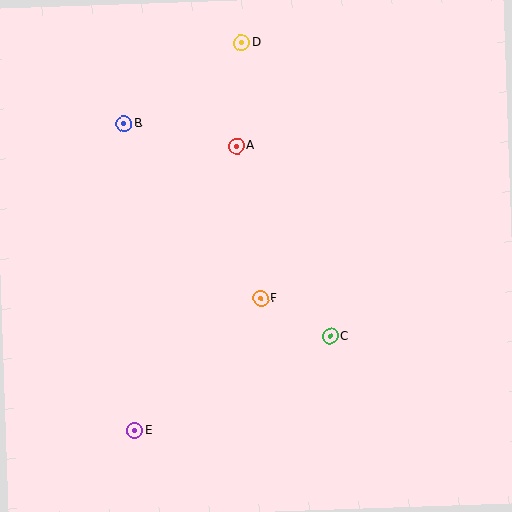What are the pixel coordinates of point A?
Point A is at (236, 146).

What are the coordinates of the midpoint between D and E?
The midpoint between D and E is at (188, 236).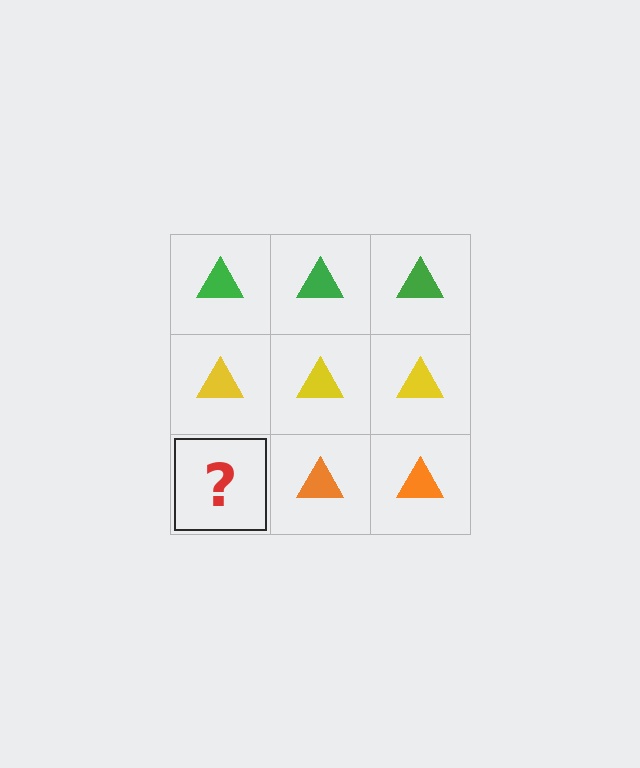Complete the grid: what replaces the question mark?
The question mark should be replaced with an orange triangle.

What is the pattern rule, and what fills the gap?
The rule is that each row has a consistent color. The gap should be filled with an orange triangle.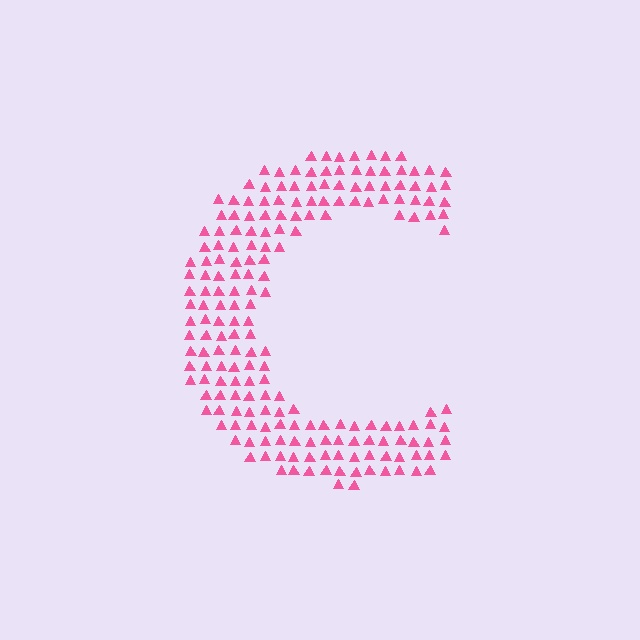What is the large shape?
The large shape is the letter C.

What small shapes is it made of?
It is made of small triangles.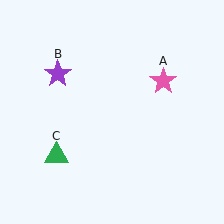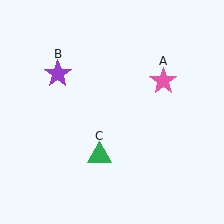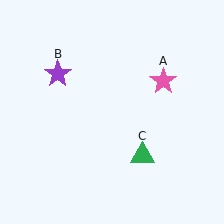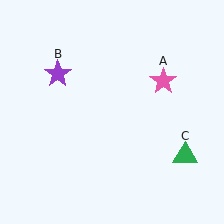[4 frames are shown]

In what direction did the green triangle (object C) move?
The green triangle (object C) moved right.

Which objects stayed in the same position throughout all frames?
Pink star (object A) and purple star (object B) remained stationary.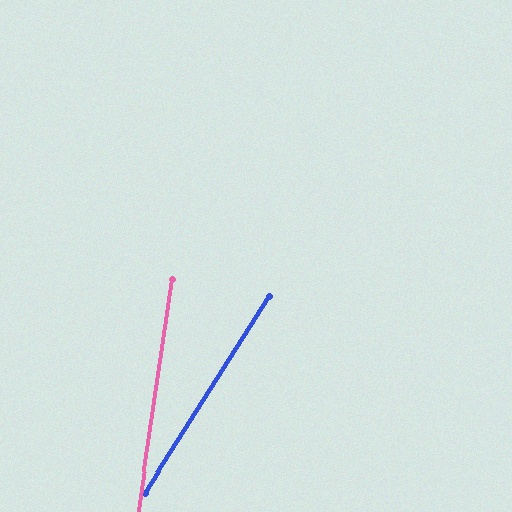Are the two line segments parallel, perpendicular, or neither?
Neither parallel nor perpendicular — they differ by about 24°.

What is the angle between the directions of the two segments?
Approximately 24 degrees.